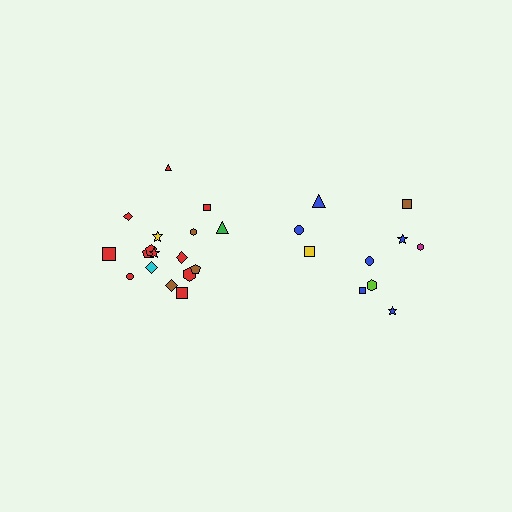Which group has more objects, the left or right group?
The left group.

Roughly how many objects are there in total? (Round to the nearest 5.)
Roughly 30 objects in total.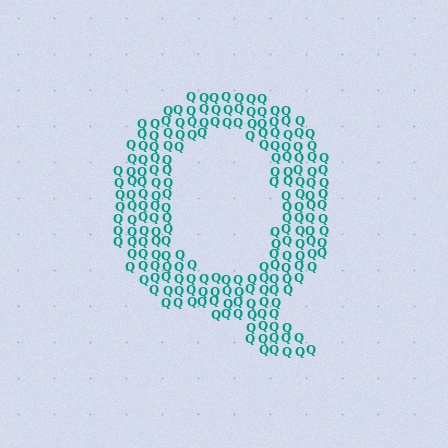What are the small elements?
The small elements are letter Q's.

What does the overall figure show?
The overall figure shows the letter Q.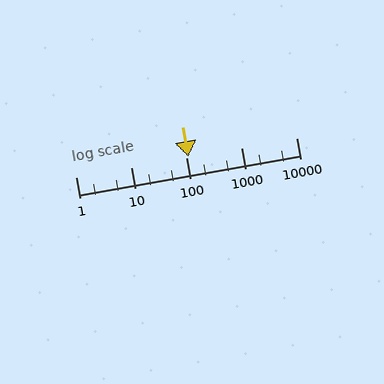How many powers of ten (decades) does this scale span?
The scale spans 4 decades, from 1 to 10000.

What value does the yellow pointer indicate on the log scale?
The pointer indicates approximately 110.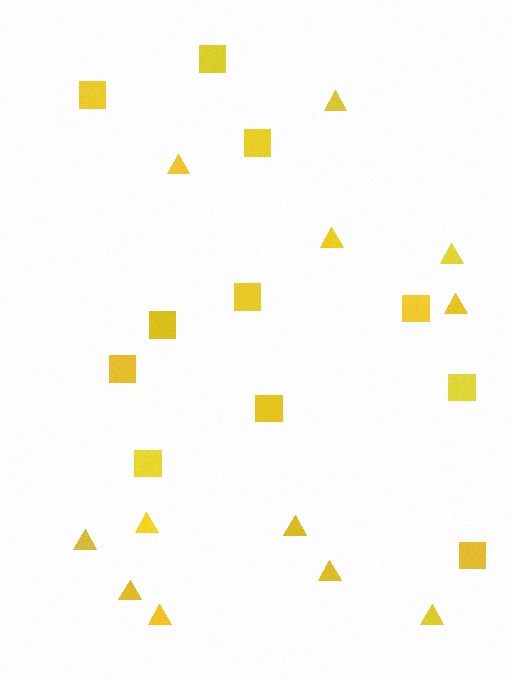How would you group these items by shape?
There are 2 groups: one group of triangles (12) and one group of squares (11).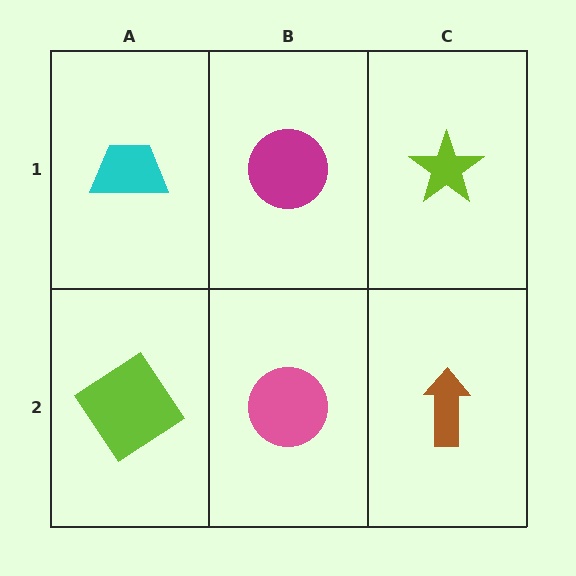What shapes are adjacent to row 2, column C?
A lime star (row 1, column C), a pink circle (row 2, column B).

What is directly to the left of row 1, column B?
A cyan trapezoid.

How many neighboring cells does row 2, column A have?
2.